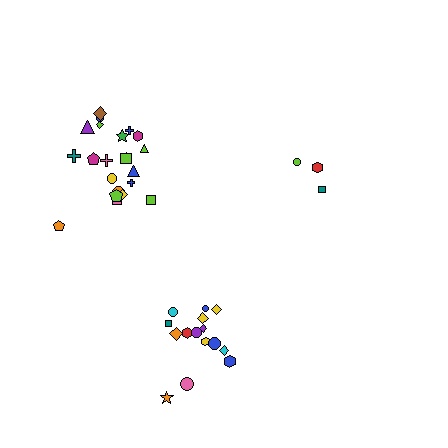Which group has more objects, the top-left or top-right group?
The top-left group.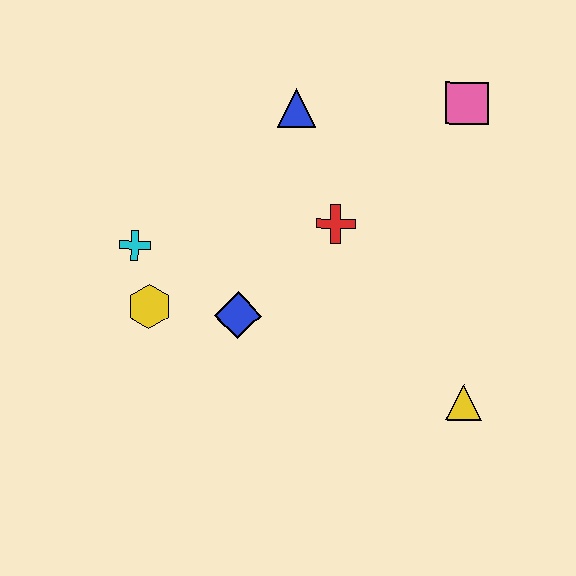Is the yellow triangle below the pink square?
Yes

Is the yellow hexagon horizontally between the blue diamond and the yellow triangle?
No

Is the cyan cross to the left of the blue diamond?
Yes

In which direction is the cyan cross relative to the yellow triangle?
The cyan cross is to the left of the yellow triangle.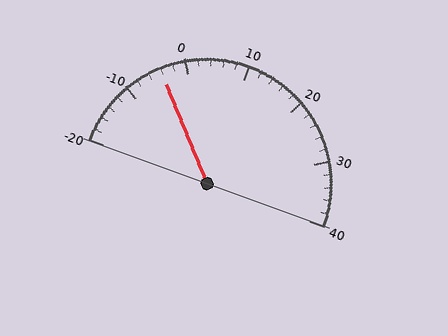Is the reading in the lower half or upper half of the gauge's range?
The reading is in the lower half of the range (-20 to 40).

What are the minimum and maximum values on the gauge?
The gauge ranges from -20 to 40.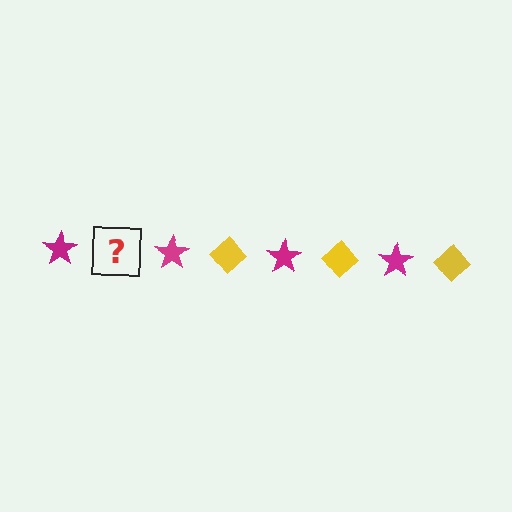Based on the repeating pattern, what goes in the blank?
The blank should be a yellow diamond.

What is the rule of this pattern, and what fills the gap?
The rule is that the pattern alternates between magenta star and yellow diamond. The gap should be filled with a yellow diamond.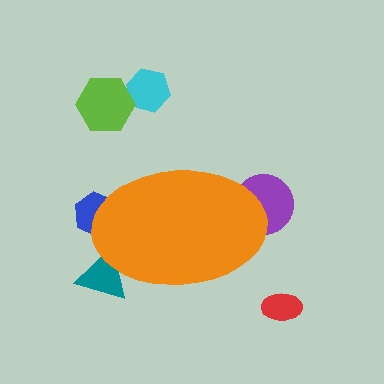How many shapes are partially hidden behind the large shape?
3 shapes are partially hidden.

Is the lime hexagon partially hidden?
No, the lime hexagon is fully visible.